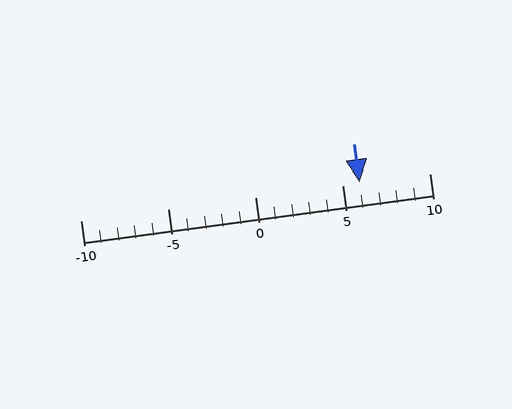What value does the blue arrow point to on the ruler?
The blue arrow points to approximately 6.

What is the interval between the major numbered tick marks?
The major tick marks are spaced 5 units apart.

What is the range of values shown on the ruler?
The ruler shows values from -10 to 10.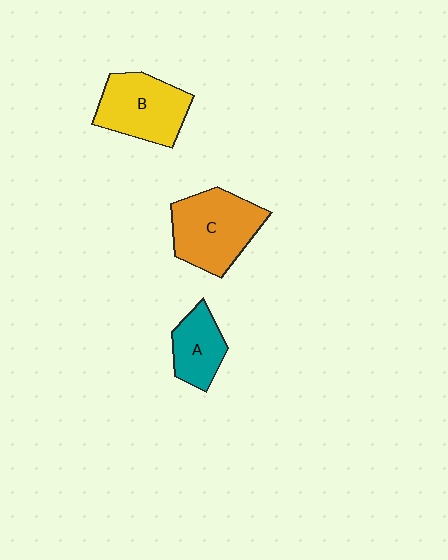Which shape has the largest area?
Shape C (orange).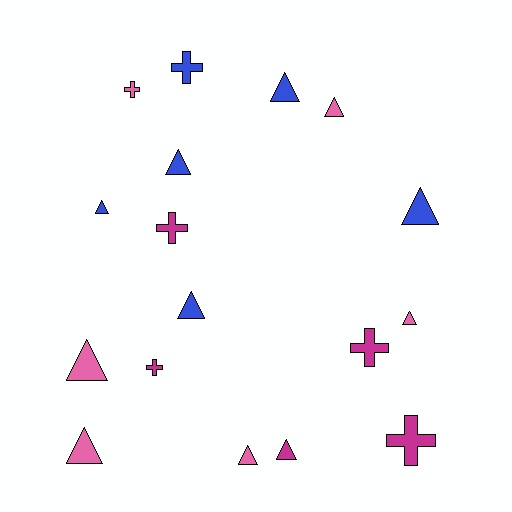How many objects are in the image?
There are 17 objects.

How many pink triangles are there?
There are 5 pink triangles.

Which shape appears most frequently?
Triangle, with 11 objects.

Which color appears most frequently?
Blue, with 6 objects.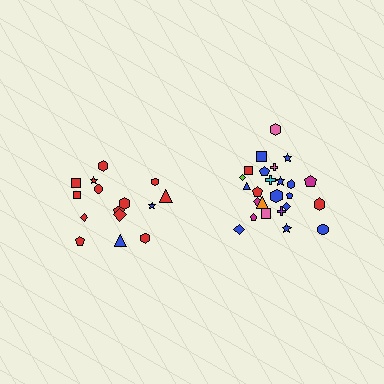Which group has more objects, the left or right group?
The right group.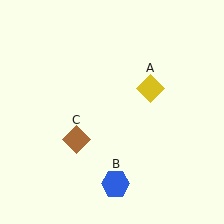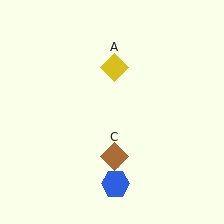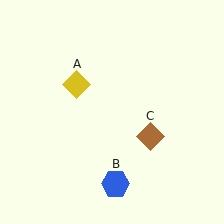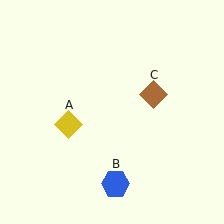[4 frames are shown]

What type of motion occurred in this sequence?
The yellow diamond (object A), brown diamond (object C) rotated counterclockwise around the center of the scene.